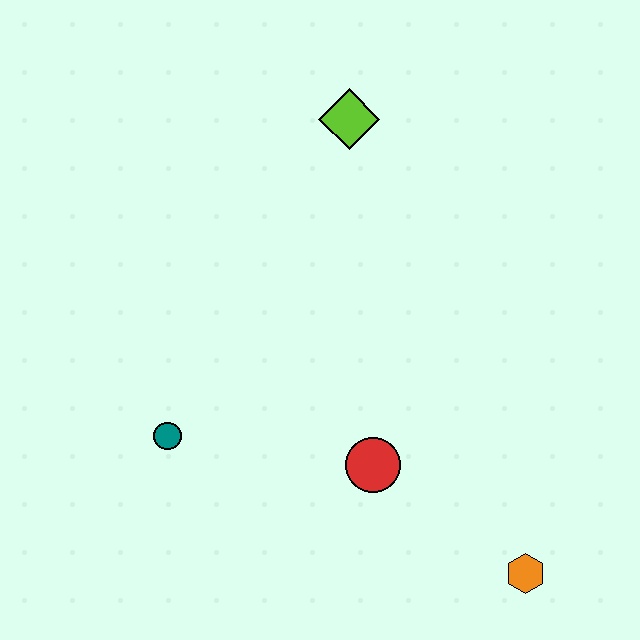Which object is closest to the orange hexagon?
The red circle is closest to the orange hexagon.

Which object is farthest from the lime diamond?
The orange hexagon is farthest from the lime diamond.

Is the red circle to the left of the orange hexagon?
Yes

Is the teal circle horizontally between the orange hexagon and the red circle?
No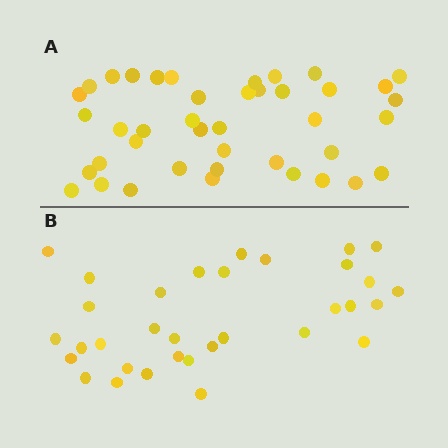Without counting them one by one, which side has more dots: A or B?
Region A (the top region) has more dots.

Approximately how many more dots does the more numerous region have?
Region A has roughly 8 or so more dots than region B.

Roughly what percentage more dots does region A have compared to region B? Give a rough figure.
About 25% more.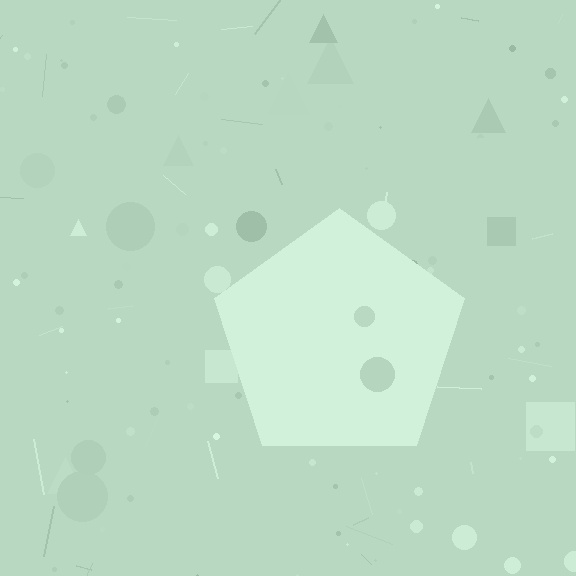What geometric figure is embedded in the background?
A pentagon is embedded in the background.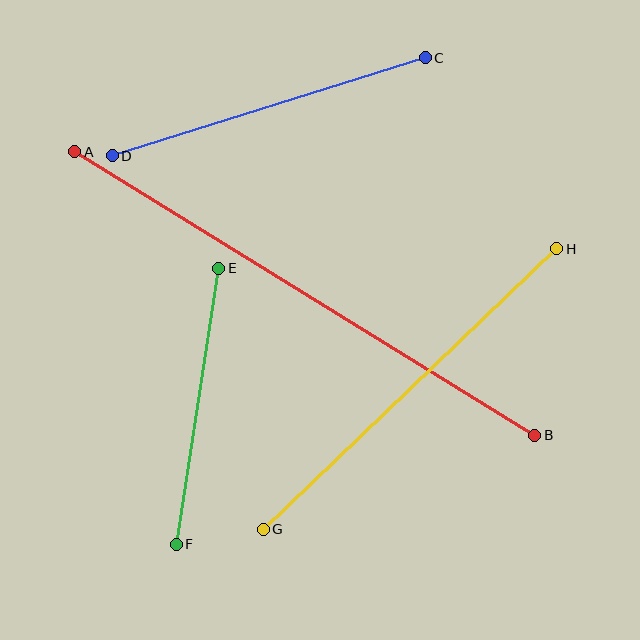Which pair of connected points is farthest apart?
Points A and B are farthest apart.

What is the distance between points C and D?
The distance is approximately 328 pixels.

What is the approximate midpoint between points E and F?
The midpoint is at approximately (197, 406) pixels.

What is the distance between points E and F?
The distance is approximately 279 pixels.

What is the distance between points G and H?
The distance is approximately 406 pixels.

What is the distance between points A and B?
The distance is approximately 540 pixels.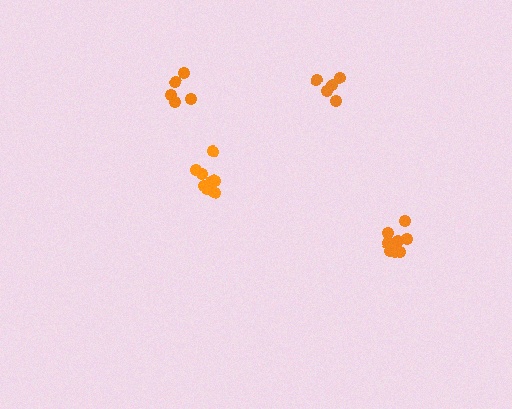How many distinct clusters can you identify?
There are 4 distinct clusters.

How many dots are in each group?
Group 1: 8 dots, Group 2: 9 dots, Group 3: 5 dots, Group 4: 5 dots (27 total).